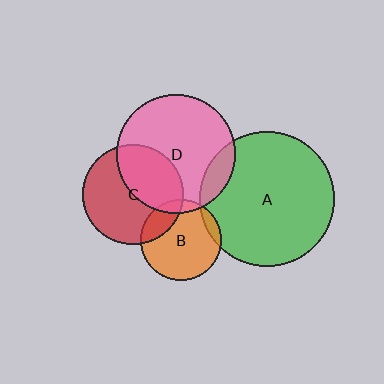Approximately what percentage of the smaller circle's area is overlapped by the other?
Approximately 10%.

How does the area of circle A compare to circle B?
Approximately 2.8 times.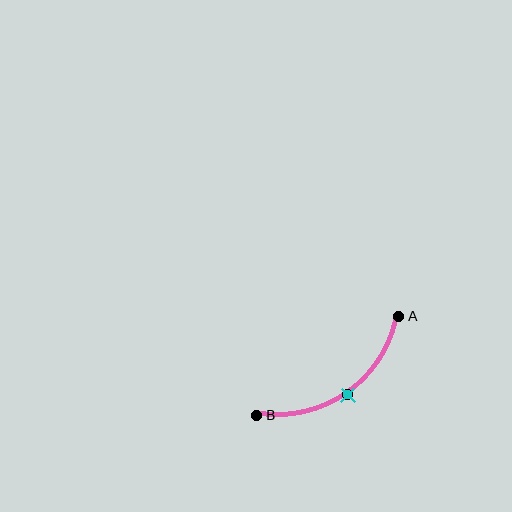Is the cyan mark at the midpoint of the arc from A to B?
Yes. The cyan mark lies on the arc at equal arc-length from both A and B — it is the arc midpoint.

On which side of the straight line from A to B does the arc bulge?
The arc bulges below and to the right of the straight line connecting A and B.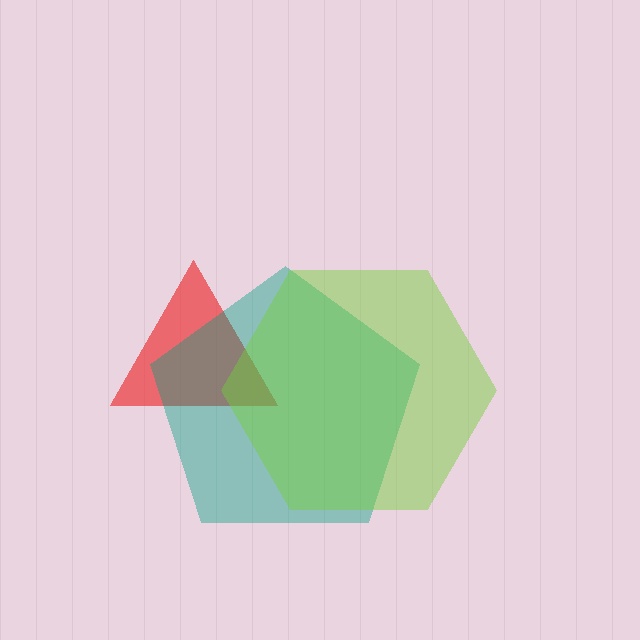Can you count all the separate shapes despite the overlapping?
Yes, there are 3 separate shapes.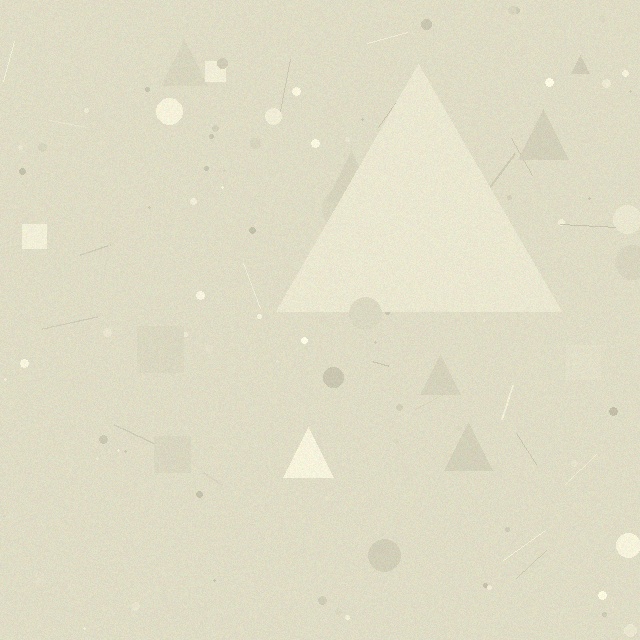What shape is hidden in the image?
A triangle is hidden in the image.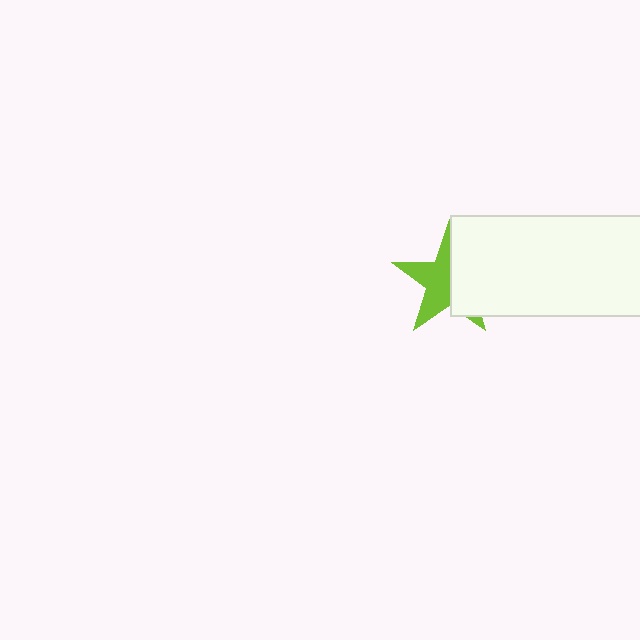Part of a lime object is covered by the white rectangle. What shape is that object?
It is a star.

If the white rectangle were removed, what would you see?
You would see the complete lime star.